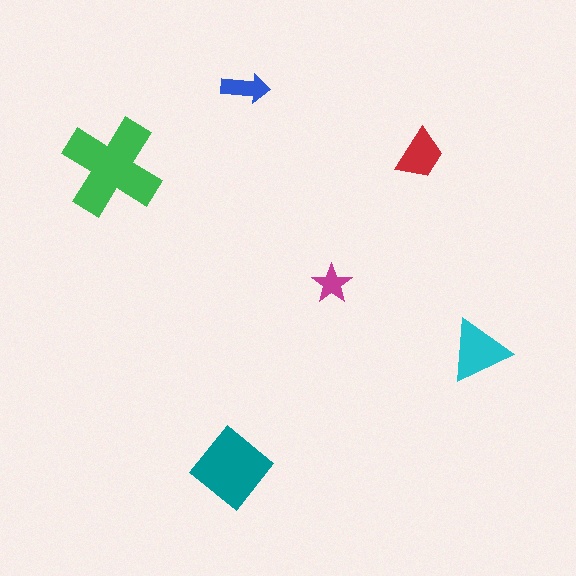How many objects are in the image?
There are 6 objects in the image.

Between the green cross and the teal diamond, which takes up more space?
The green cross.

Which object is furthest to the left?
The green cross is leftmost.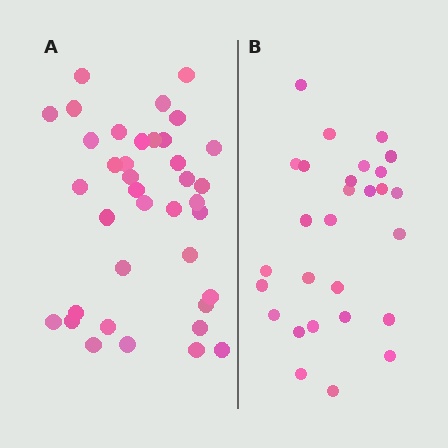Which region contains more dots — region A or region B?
Region A (the left region) has more dots.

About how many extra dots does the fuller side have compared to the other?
Region A has roughly 10 or so more dots than region B.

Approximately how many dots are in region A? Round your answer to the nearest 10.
About 40 dots. (The exact count is 38, which rounds to 40.)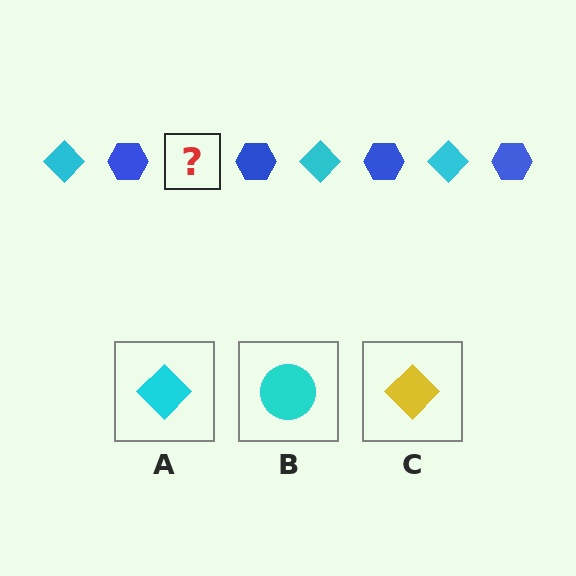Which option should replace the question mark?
Option A.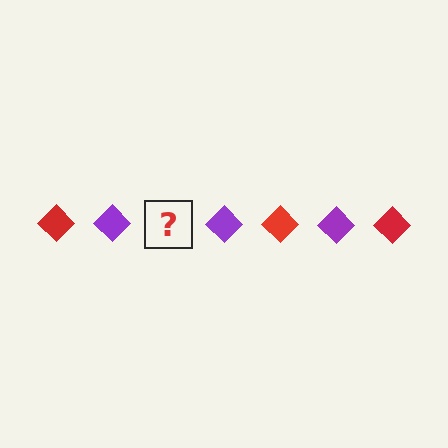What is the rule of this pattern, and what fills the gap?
The rule is that the pattern cycles through red, purple diamonds. The gap should be filled with a red diamond.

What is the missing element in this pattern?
The missing element is a red diamond.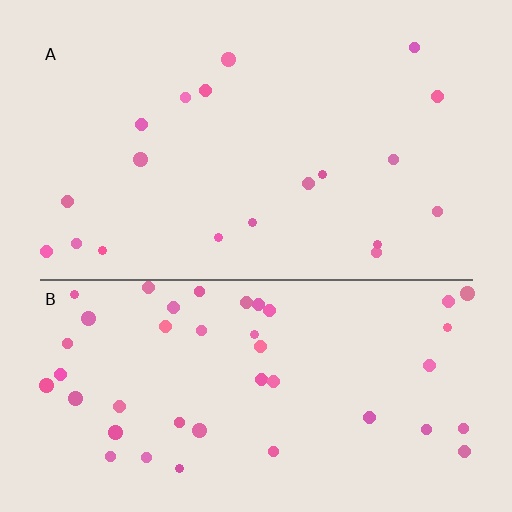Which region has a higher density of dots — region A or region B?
B (the bottom).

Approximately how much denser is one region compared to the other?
Approximately 2.2× — region B over region A.